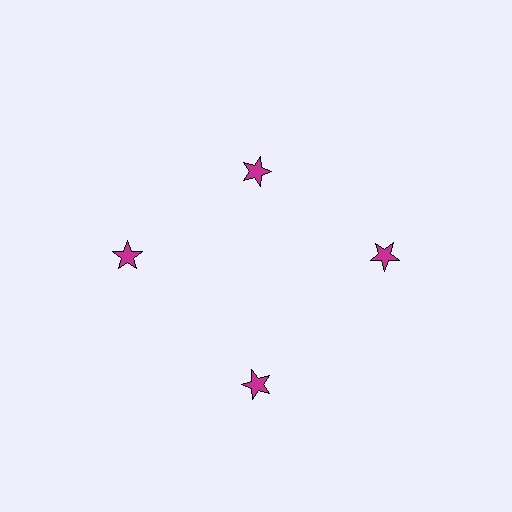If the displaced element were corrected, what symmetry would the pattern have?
It would have 4-fold rotational symmetry — the pattern would map onto itself every 90 degrees.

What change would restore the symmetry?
The symmetry would be restored by moving it outward, back onto the ring so that all 4 stars sit at equal angles and equal distance from the center.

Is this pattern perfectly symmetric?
No. The 4 magenta stars are arranged in a ring, but one element near the 12 o'clock position is pulled inward toward the center, breaking the 4-fold rotational symmetry.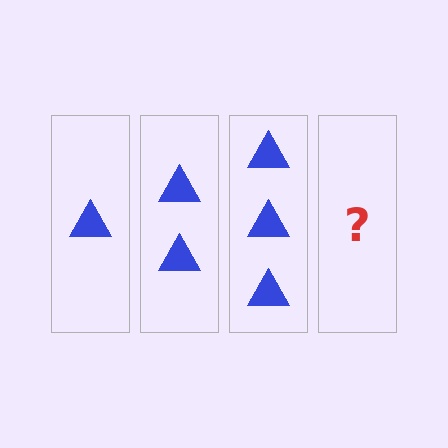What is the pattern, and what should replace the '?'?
The pattern is that each step adds one more triangle. The '?' should be 4 triangles.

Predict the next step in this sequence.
The next step is 4 triangles.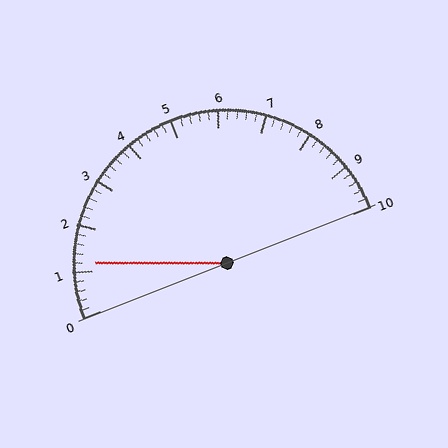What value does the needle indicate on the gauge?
The needle indicates approximately 1.2.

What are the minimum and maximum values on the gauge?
The gauge ranges from 0 to 10.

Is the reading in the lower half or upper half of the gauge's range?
The reading is in the lower half of the range (0 to 10).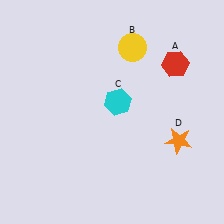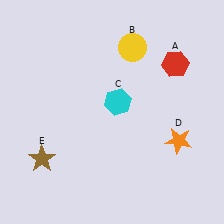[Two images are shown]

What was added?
A brown star (E) was added in Image 2.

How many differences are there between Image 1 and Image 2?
There is 1 difference between the two images.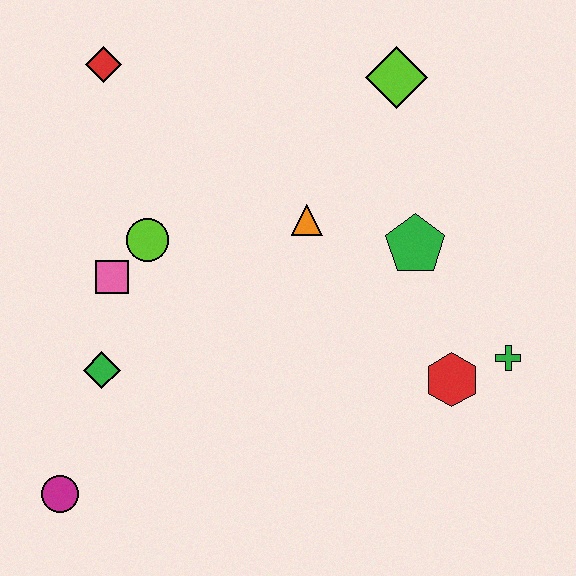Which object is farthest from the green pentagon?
The magenta circle is farthest from the green pentagon.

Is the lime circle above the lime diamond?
No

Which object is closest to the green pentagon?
The orange triangle is closest to the green pentagon.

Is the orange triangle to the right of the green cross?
No